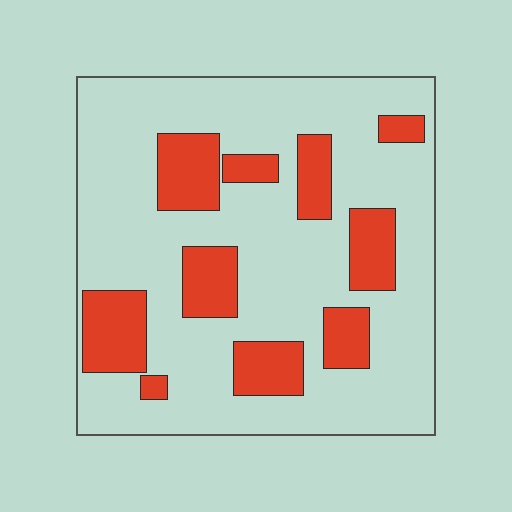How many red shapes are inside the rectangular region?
10.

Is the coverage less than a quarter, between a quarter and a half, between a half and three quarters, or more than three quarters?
Less than a quarter.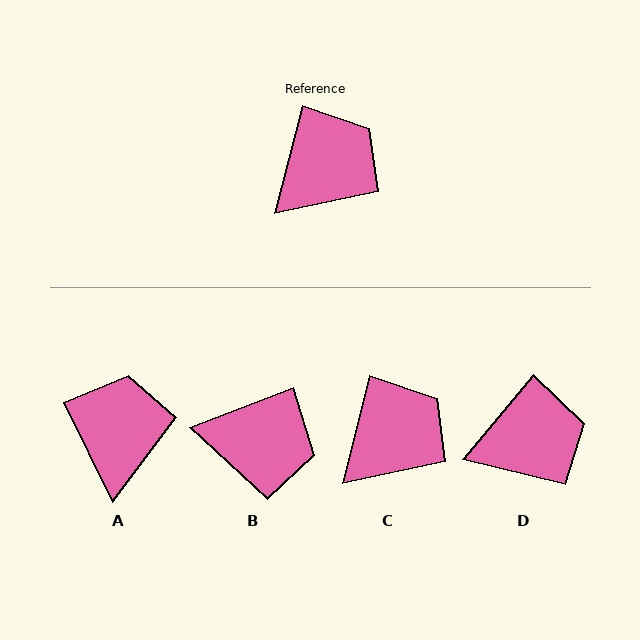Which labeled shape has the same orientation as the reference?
C.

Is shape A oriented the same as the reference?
No, it is off by about 41 degrees.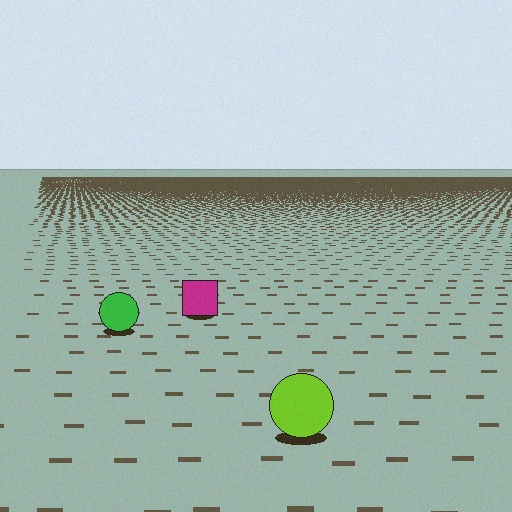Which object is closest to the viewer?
The lime circle is closest. The texture marks near it are larger and more spread out.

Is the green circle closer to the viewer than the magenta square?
Yes. The green circle is closer — you can tell from the texture gradient: the ground texture is coarser near it.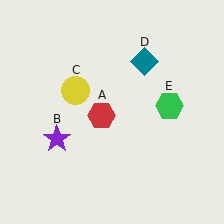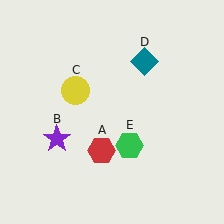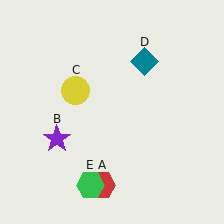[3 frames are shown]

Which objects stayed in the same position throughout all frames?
Purple star (object B) and yellow circle (object C) and teal diamond (object D) remained stationary.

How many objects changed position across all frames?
2 objects changed position: red hexagon (object A), green hexagon (object E).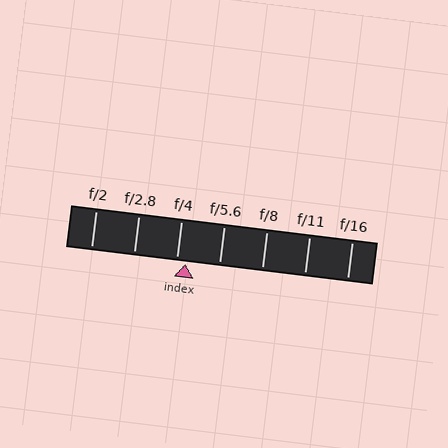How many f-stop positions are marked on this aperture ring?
There are 7 f-stop positions marked.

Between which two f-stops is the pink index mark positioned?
The index mark is between f/4 and f/5.6.